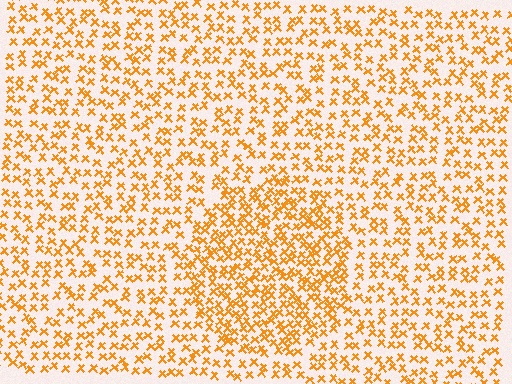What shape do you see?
I see a circle.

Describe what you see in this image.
The image contains small orange elements arranged at two different densities. A circle-shaped region is visible where the elements are more densely packed than the surrounding area.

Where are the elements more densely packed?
The elements are more densely packed inside the circle boundary.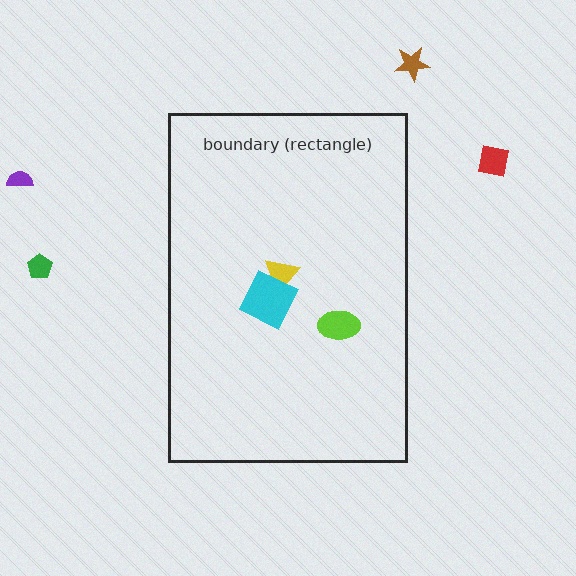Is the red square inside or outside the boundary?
Outside.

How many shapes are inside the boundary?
3 inside, 4 outside.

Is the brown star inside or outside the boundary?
Outside.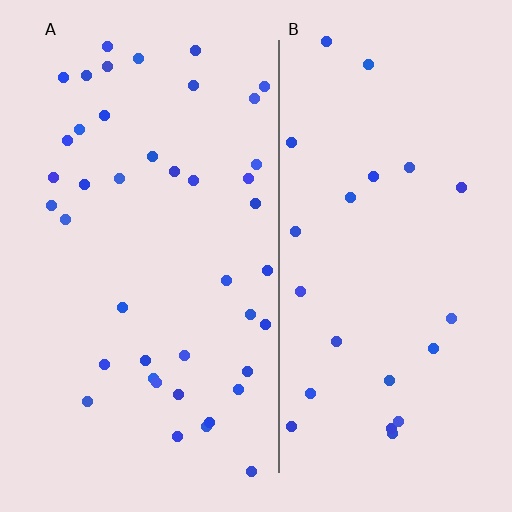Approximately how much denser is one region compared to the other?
Approximately 1.8× — region A over region B.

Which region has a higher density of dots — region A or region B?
A (the left).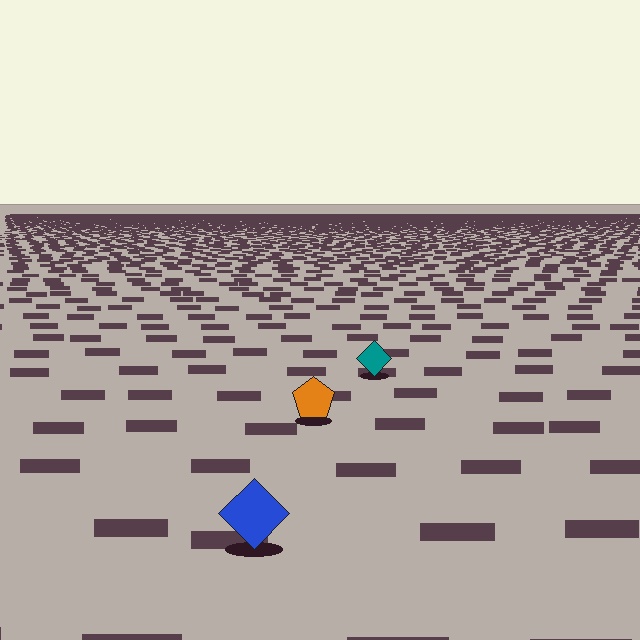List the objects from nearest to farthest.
From nearest to farthest: the blue diamond, the orange pentagon, the teal diamond.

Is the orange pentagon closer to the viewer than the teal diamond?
Yes. The orange pentagon is closer — you can tell from the texture gradient: the ground texture is coarser near it.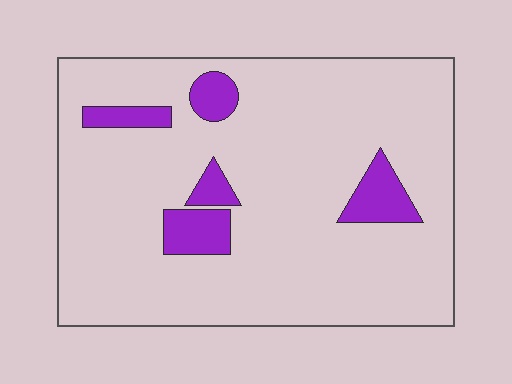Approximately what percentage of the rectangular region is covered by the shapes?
Approximately 10%.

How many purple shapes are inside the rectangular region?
5.